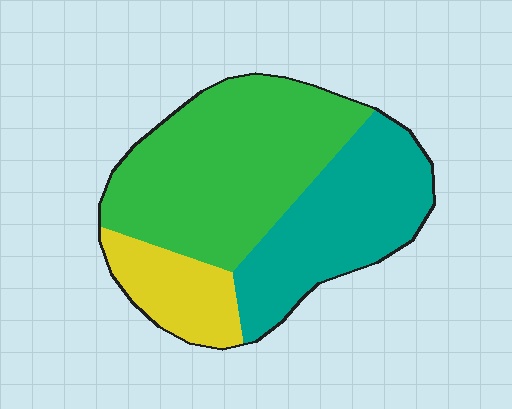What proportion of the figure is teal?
Teal takes up between a third and a half of the figure.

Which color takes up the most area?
Green, at roughly 50%.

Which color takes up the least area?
Yellow, at roughly 15%.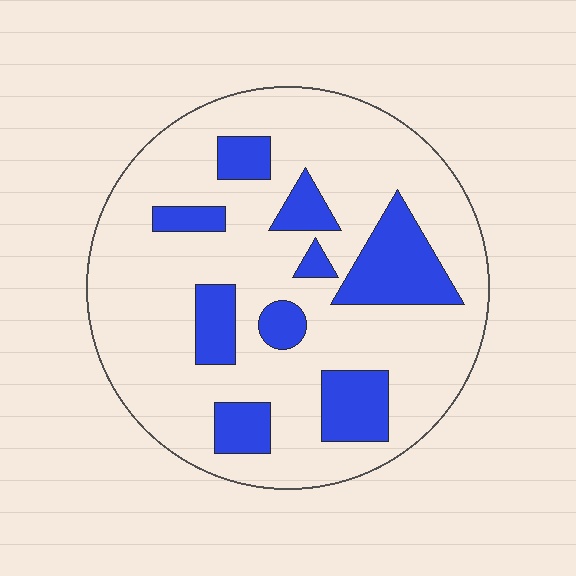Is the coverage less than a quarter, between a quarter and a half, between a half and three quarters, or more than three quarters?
Less than a quarter.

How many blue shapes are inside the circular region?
9.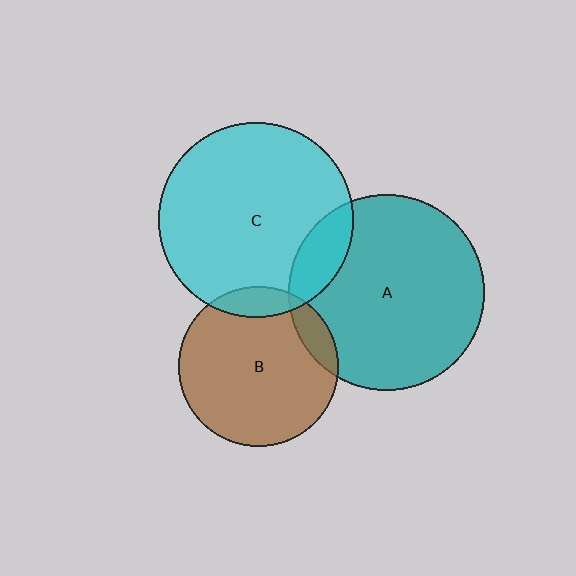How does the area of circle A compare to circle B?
Approximately 1.5 times.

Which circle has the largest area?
Circle A (teal).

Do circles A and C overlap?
Yes.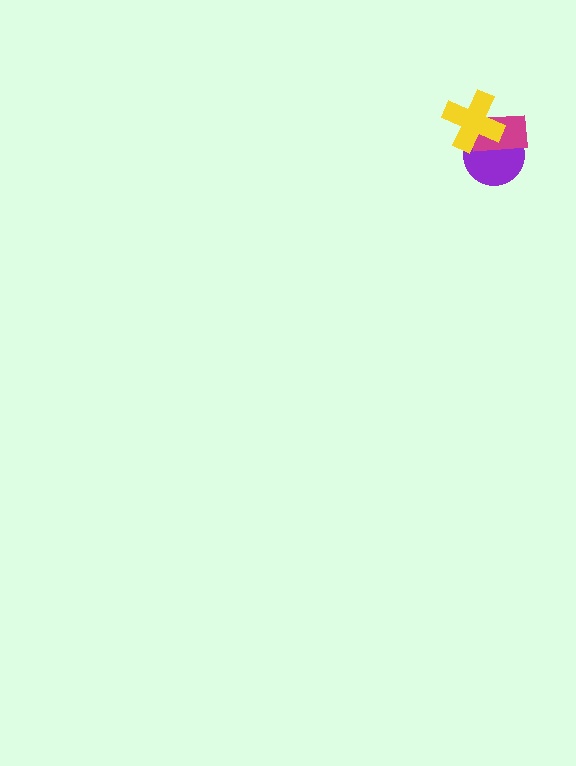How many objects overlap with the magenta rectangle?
2 objects overlap with the magenta rectangle.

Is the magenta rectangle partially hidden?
Yes, it is partially covered by another shape.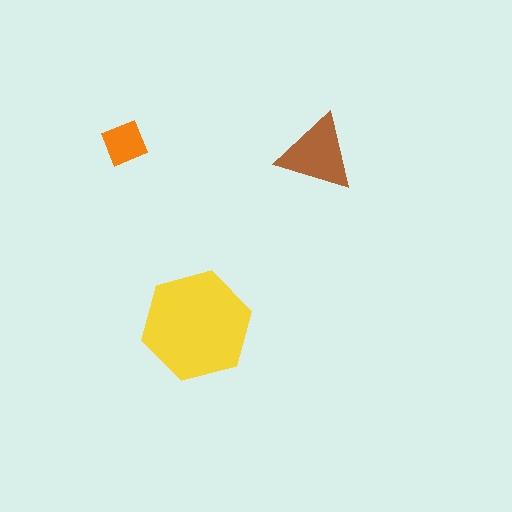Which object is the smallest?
The orange diamond.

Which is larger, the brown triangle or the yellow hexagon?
The yellow hexagon.